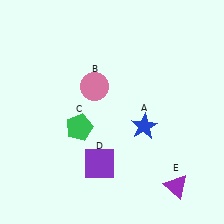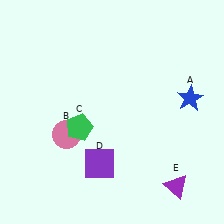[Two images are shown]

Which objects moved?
The objects that moved are: the blue star (A), the pink circle (B).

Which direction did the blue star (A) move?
The blue star (A) moved right.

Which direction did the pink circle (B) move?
The pink circle (B) moved down.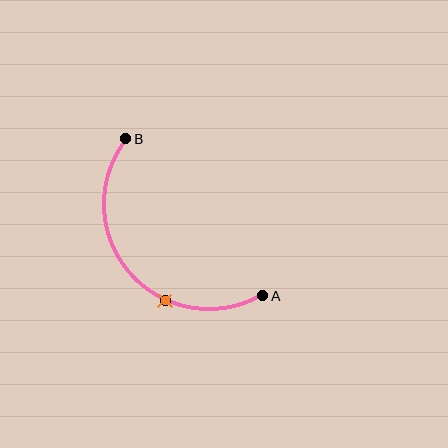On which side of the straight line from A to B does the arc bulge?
The arc bulges below and to the left of the straight line connecting A and B.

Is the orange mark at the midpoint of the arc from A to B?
No. The orange mark lies on the arc but is closer to endpoint A. The arc midpoint would be at the point on the curve equidistant along the arc from both A and B.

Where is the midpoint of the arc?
The arc midpoint is the point on the curve farthest from the straight line joining A and B. It sits below and to the left of that line.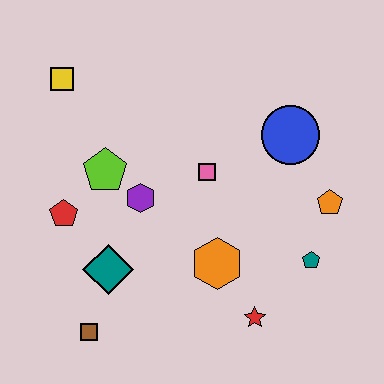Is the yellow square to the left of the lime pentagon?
Yes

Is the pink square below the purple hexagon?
No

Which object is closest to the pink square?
The purple hexagon is closest to the pink square.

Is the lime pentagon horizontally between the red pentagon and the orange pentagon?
Yes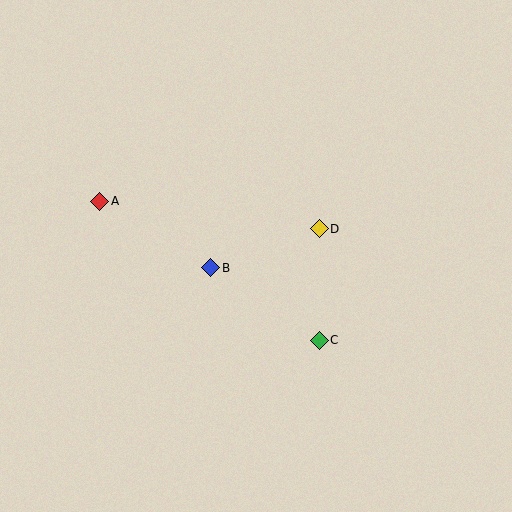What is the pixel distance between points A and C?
The distance between A and C is 260 pixels.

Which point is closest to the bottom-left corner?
Point B is closest to the bottom-left corner.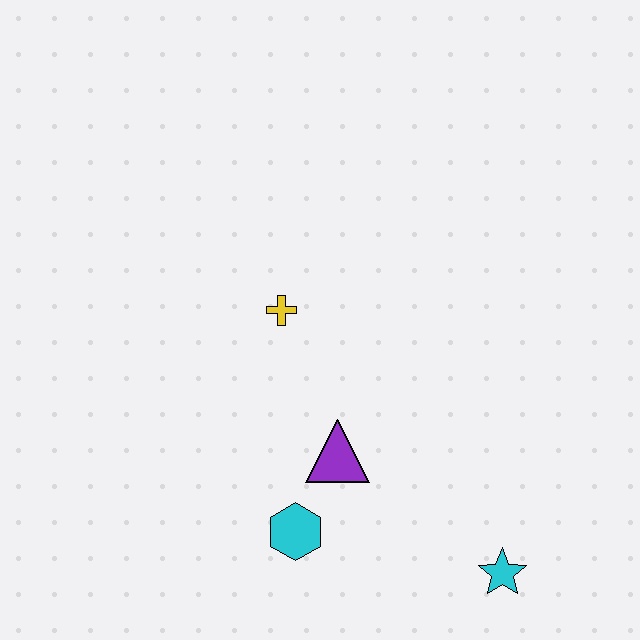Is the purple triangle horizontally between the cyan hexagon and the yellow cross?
No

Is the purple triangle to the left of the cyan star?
Yes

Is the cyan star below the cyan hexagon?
Yes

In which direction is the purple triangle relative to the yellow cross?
The purple triangle is below the yellow cross.